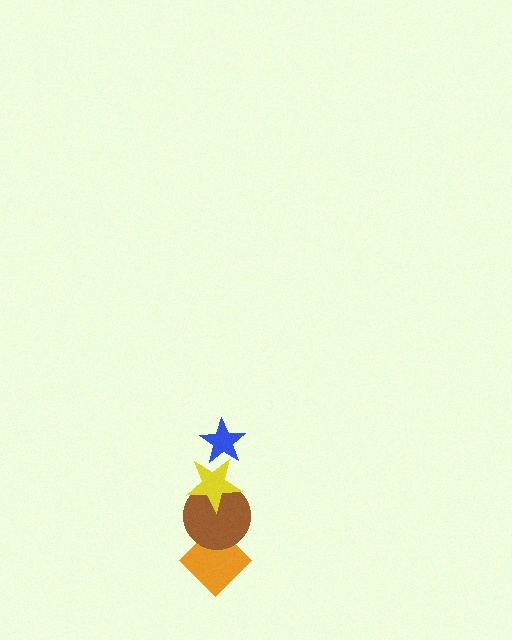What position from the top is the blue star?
The blue star is 1st from the top.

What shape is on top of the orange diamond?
The brown circle is on top of the orange diamond.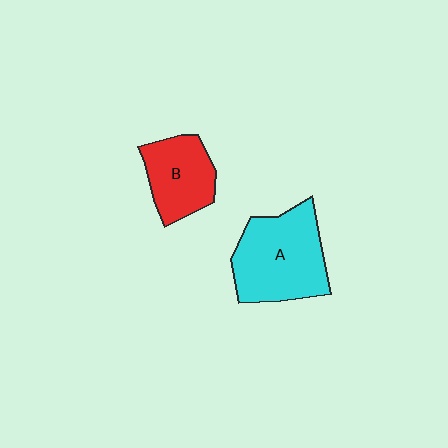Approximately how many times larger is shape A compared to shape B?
Approximately 1.5 times.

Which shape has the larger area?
Shape A (cyan).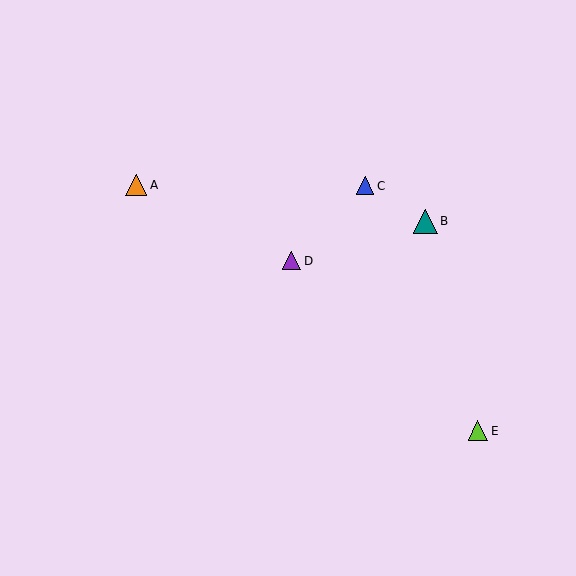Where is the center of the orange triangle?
The center of the orange triangle is at (136, 185).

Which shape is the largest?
The teal triangle (labeled B) is the largest.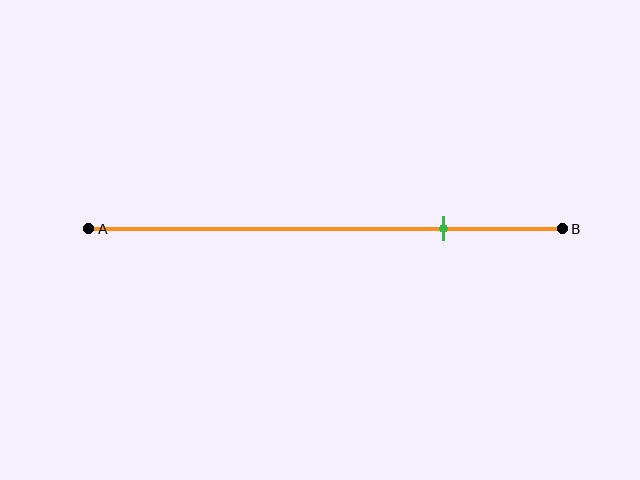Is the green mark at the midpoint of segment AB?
No, the mark is at about 75% from A, not at the 50% midpoint.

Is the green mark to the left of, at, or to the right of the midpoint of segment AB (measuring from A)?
The green mark is to the right of the midpoint of segment AB.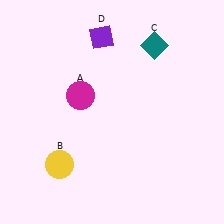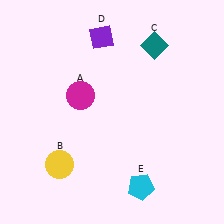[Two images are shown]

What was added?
A cyan pentagon (E) was added in Image 2.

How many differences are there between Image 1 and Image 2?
There is 1 difference between the two images.